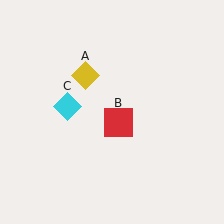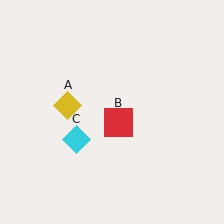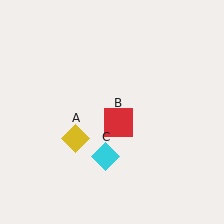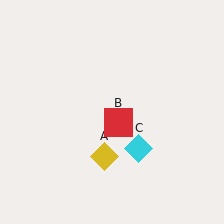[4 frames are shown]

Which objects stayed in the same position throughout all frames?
Red square (object B) remained stationary.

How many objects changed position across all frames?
2 objects changed position: yellow diamond (object A), cyan diamond (object C).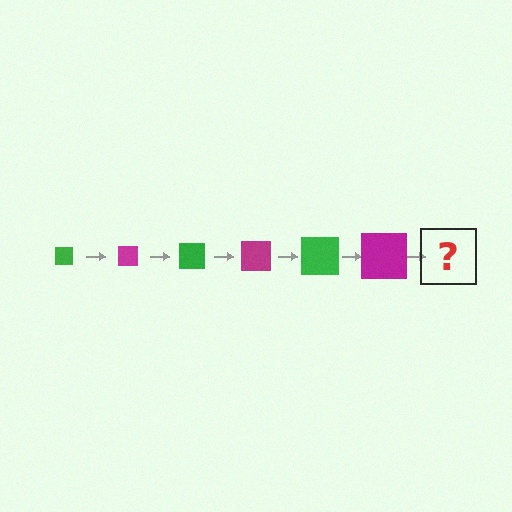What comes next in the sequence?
The next element should be a green square, larger than the previous one.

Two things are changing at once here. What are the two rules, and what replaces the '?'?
The two rules are that the square grows larger each step and the color cycles through green and magenta. The '?' should be a green square, larger than the previous one.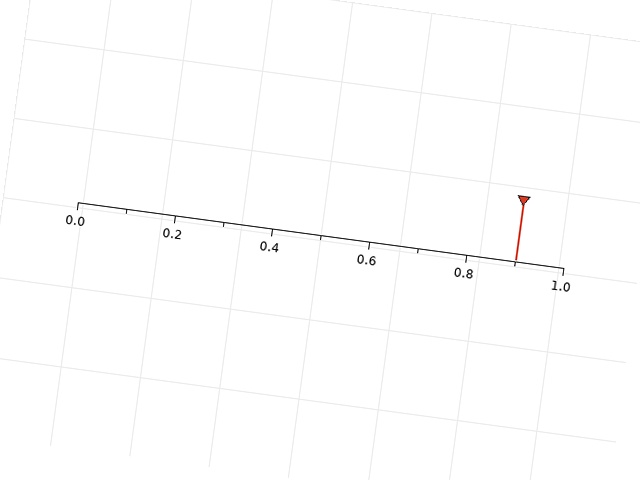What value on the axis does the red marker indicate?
The marker indicates approximately 0.9.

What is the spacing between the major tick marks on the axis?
The major ticks are spaced 0.2 apart.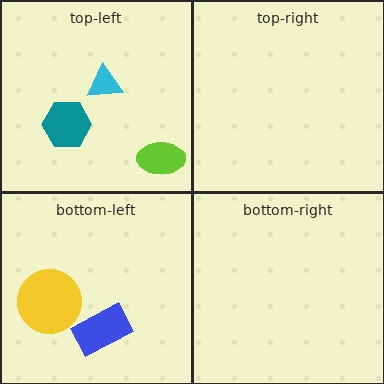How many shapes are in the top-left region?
3.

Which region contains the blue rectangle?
The bottom-left region.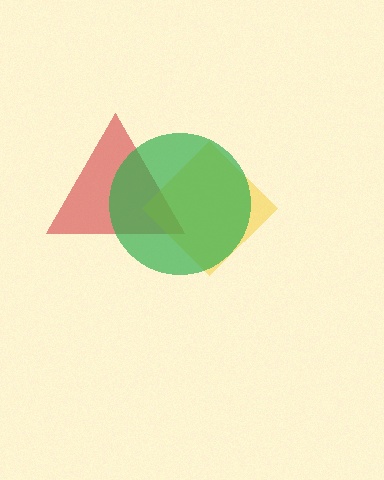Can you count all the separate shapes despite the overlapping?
Yes, there are 3 separate shapes.